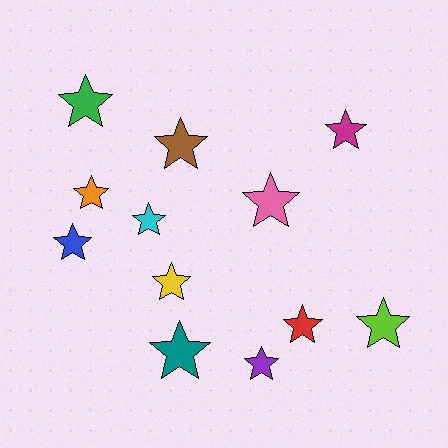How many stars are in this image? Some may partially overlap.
There are 12 stars.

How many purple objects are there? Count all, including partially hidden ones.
There is 1 purple object.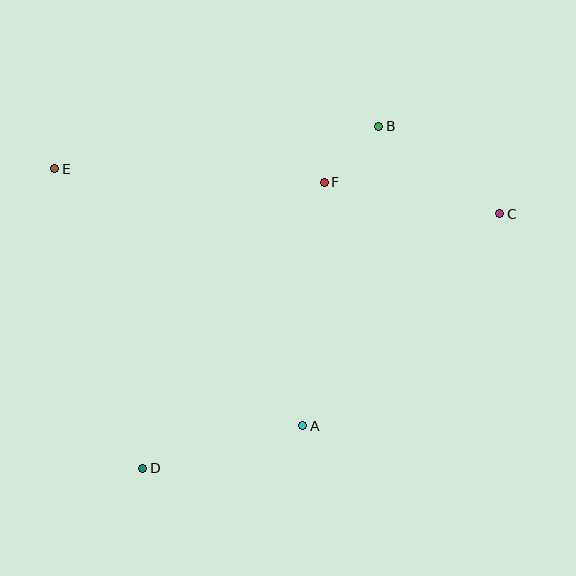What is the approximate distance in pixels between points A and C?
The distance between A and C is approximately 289 pixels.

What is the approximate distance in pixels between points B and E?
The distance between B and E is approximately 327 pixels.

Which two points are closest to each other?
Points B and F are closest to each other.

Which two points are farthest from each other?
Points C and E are farthest from each other.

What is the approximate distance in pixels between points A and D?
The distance between A and D is approximately 165 pixels.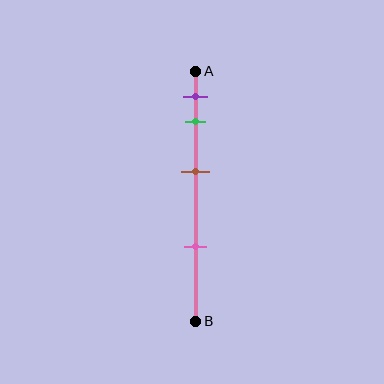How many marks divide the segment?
There are 4 marks dividing the segment.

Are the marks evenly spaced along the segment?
No, the marks are not evenly spaced.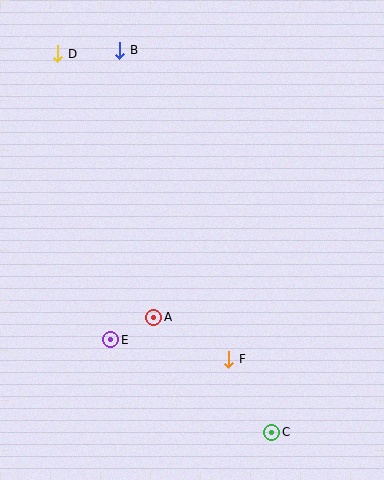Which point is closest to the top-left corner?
Point D is closest to the top-left corner.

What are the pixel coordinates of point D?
Point D is at (58, 54).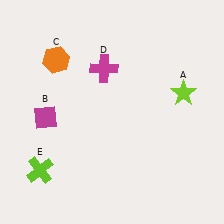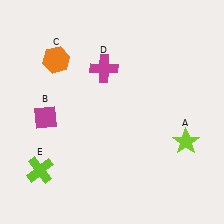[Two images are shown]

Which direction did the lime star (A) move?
The lime star (A) moved down.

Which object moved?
The lime star (A) moved down.